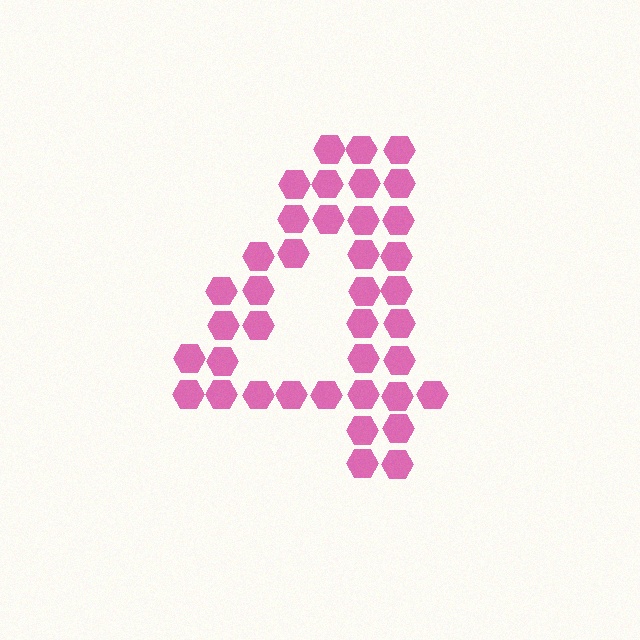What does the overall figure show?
The overall figure shows the digit 4.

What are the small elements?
The small elements are hexagons.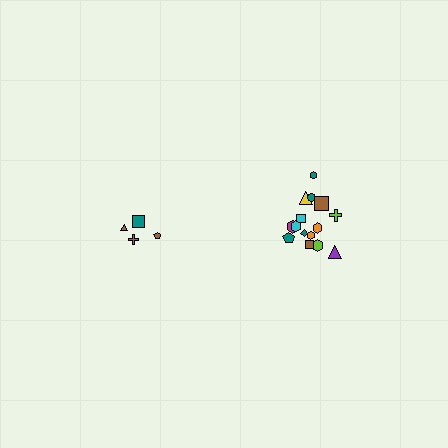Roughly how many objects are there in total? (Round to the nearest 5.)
Roughly 20 objects in total.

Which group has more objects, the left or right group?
The right group.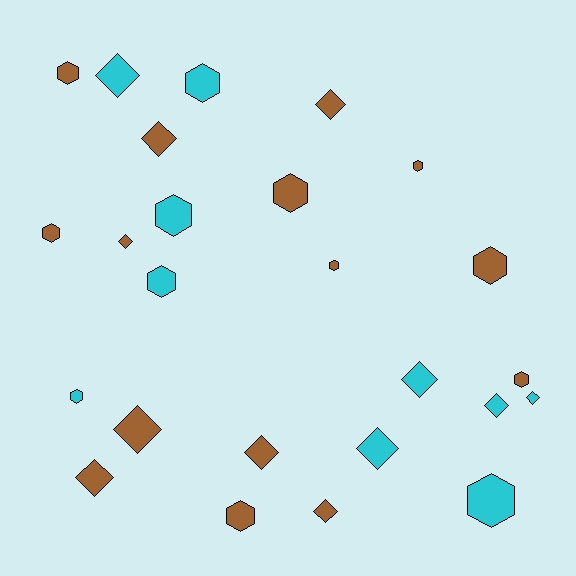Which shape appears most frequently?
Hexagon, with 13 objects.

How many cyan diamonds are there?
There are 5 cyan diamonds.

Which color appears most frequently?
Brown, with 15 objects.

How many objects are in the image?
There are 25 objects.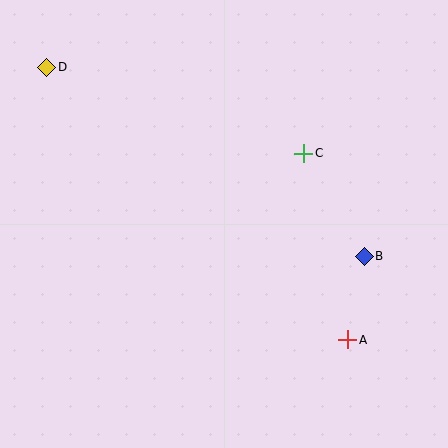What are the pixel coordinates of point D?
Point D is at (47, 67).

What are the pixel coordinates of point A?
Point A is at (348, 340).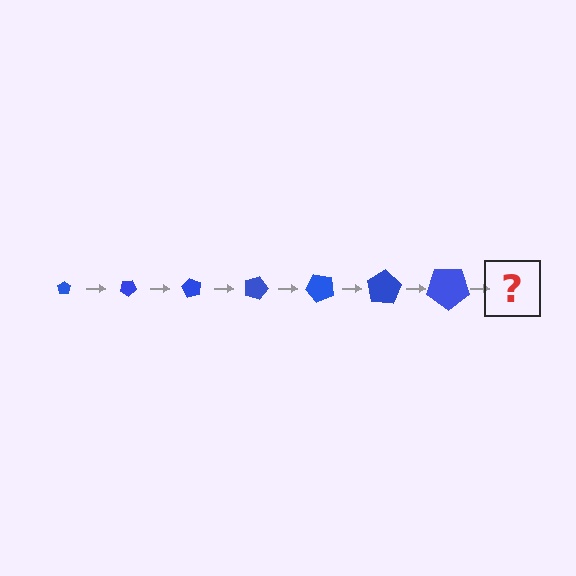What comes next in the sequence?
The next element should be a pentagon, larger than the previous one and rotated 210 degrees from the start.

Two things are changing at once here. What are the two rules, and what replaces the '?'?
The two rules are that the pentagon grows larger each step and it rotates 30 degrees each step. The '?' should be a pentagon, larger than the previous one and rotated 210 degrees from the start.